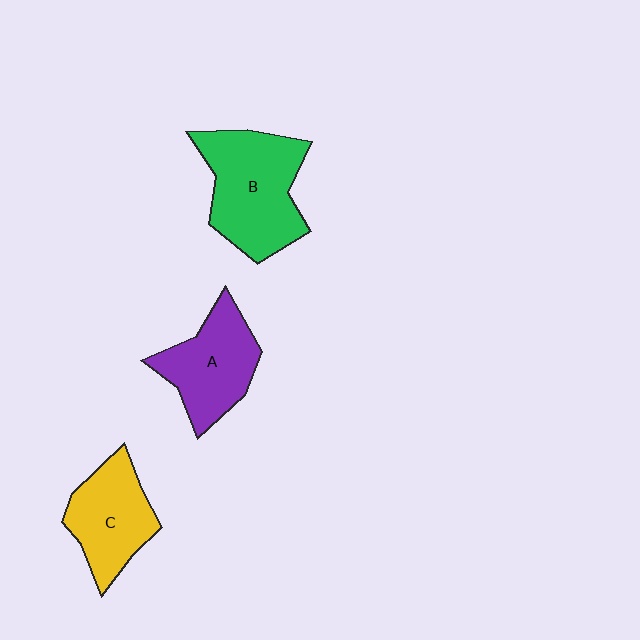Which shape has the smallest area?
Shape C (yellow).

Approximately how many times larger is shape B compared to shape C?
Approximately 1.4 times.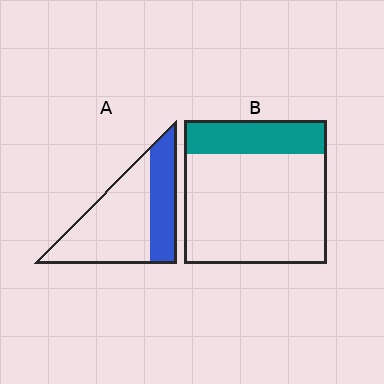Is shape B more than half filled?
No.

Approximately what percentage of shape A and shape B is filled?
A is approximately 35% and B is approximately 25%.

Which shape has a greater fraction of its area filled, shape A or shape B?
Shape A.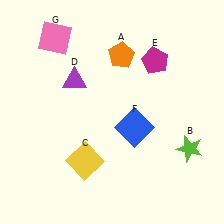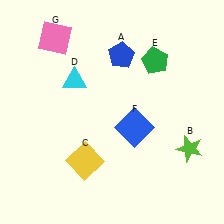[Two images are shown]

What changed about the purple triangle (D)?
In Image 1, D is purple. In Image 2, it changed to cyan.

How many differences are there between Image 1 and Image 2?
There are 3 differences between the two images.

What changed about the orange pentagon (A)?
In Image 1, A is orange. In Image 2, it changed to blue.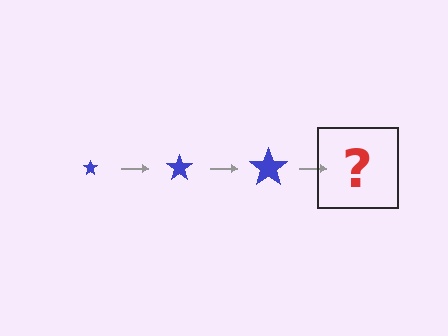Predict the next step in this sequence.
The next step is a blue star, larger than the previous one.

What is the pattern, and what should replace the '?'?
The pattern is that the star gets progressively larger each step. The '?' should be a blue star, larger than the previous one.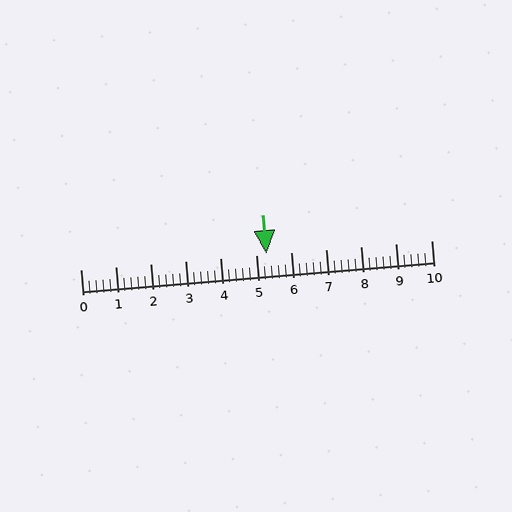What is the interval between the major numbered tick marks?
The major tick marks are spaced 1 units apart.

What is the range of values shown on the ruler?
The ruler shows values from 0 to 10.